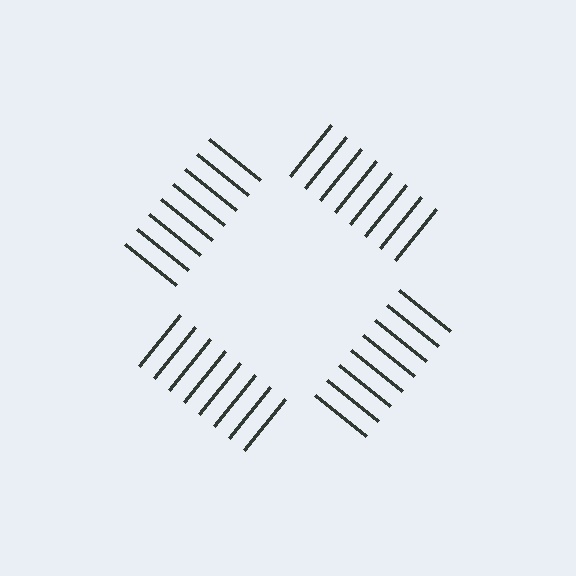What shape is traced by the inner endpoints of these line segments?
An illusory square — the line segments terminate on its edges but no continuous stroke is drawn.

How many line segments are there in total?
32 — 8 along each of the 4 edges.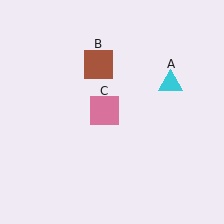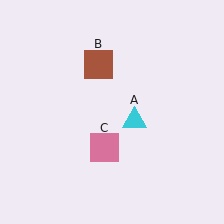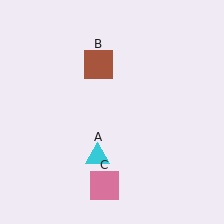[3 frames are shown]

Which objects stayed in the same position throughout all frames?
Brown square (object B) remained stationary.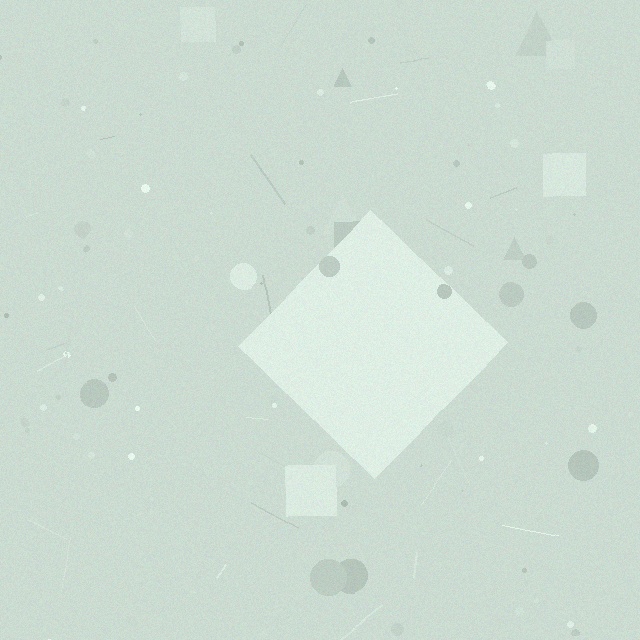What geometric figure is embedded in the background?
A diamond is embedded in the background.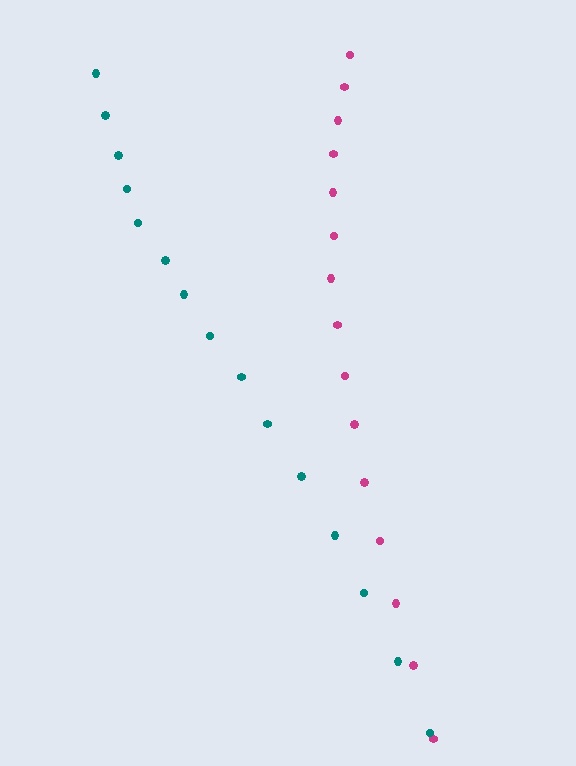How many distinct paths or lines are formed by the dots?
There are 2 distinct paths.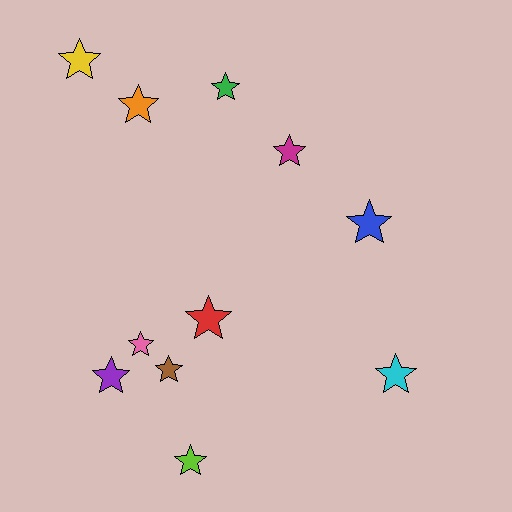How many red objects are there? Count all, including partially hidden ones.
There is 1 red object.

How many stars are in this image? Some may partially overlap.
There are 11 stars.